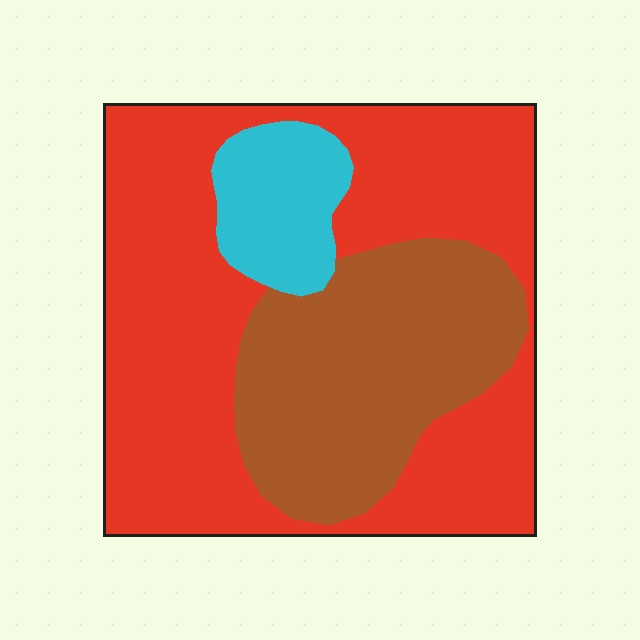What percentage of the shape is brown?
Brown covers around 30% of the shape.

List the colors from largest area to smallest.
From largest to smallest: red, brown, cyan.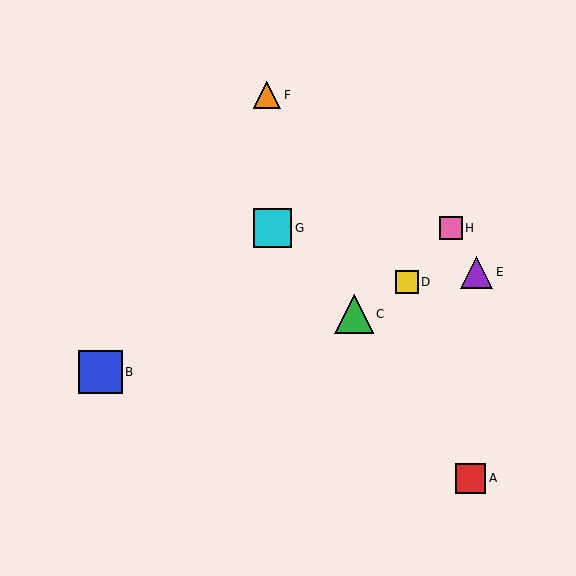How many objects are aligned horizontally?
2 objects (G, H) are aligned horizontally.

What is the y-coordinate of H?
Object H is at y≈228.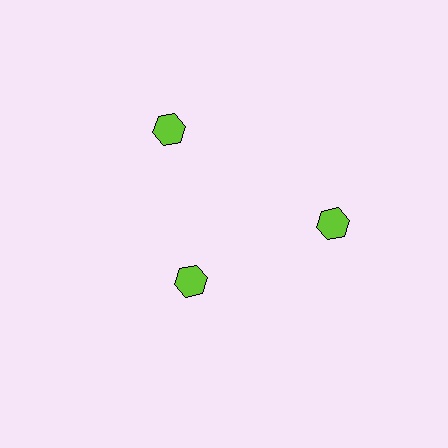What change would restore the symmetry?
The symmetry would be restored by moving it outward, back onto the ring so that all 3 hexagons sit at equal angles and equal distance from the center.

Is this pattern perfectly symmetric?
No. The 3 lime hexagons are arranged in a ring, but one element near the 7 o'clock position is pulled inward toward the center, breaking the 3-fold rotational symmetry.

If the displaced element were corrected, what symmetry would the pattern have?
It would have 3-fold rotational symmetry — the pattern would map onto itself every 120 degrees.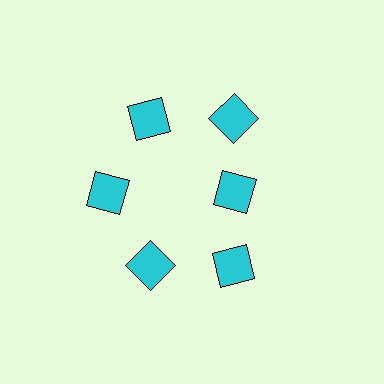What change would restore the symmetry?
The symmetry would be restored by moving it outward, back onto the ring so that all 6 diamonds sit at equal angles and equal distance from the center.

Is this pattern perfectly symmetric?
No. The 6 cyan diamonds are arranged in a ring, but one element near the 3 o'clock position is pulled inward toward the center, breaking the 6-fold rotational symmetry.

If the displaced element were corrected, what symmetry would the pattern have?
It would have 6-fold rotational symmetry — the pattern would map onto itself every 60 degrees.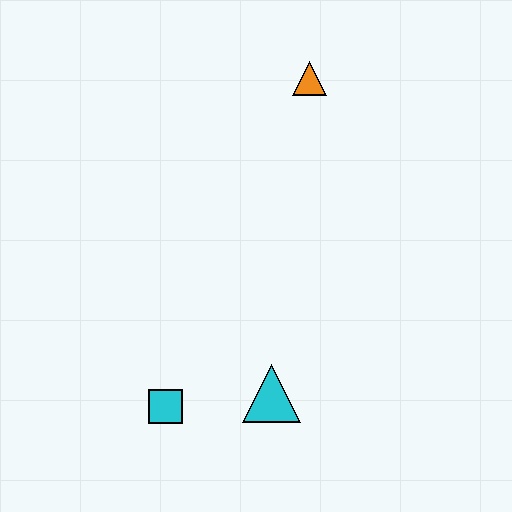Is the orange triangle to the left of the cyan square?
No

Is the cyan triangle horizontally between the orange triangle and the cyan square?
Yes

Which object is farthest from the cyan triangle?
The orange triangle is farthest from the cyan triangle.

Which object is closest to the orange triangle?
The cyan triangle is closest to the orange triangle.